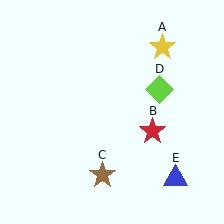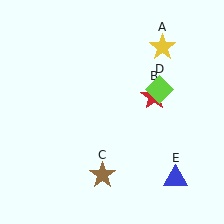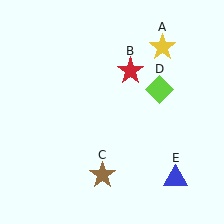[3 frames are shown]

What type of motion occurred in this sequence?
The red star (object B) rotated counterclockwise around the center of the scene.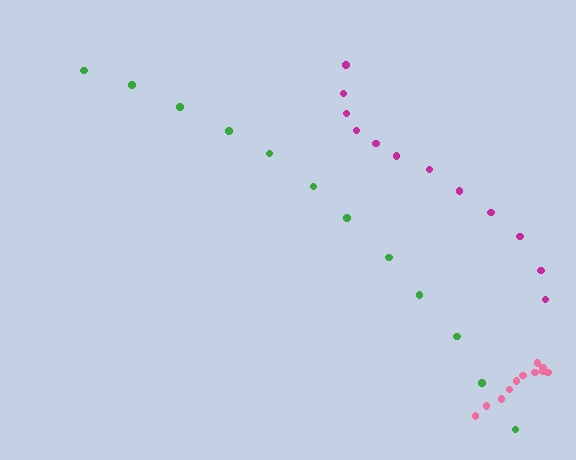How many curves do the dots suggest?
There are 3 distinct paths.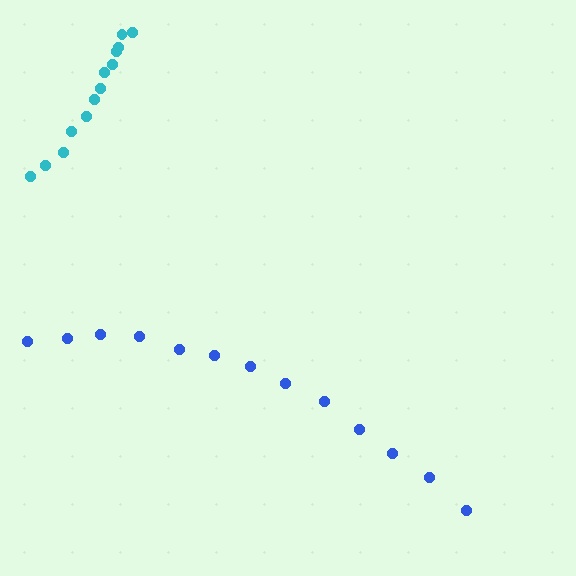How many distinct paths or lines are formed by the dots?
There are 2 distinct paths.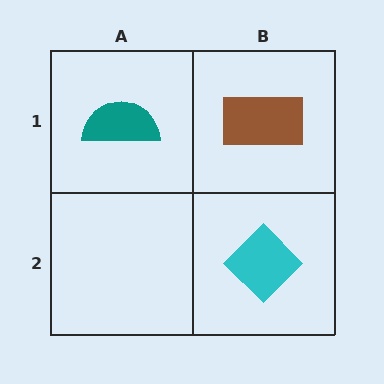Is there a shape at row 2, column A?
No, that cell is empty.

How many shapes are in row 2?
1 shape.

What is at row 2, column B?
A cyan diamond.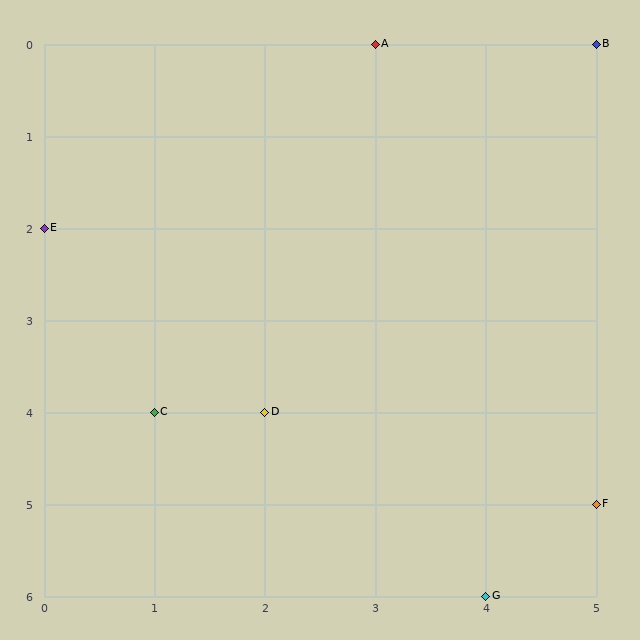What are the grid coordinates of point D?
Point D is at grid coordinates (2, 4).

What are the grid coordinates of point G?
Point G is at grid coordinates (4, 6).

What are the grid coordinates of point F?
Point F is at grid coordinates (5, 5).